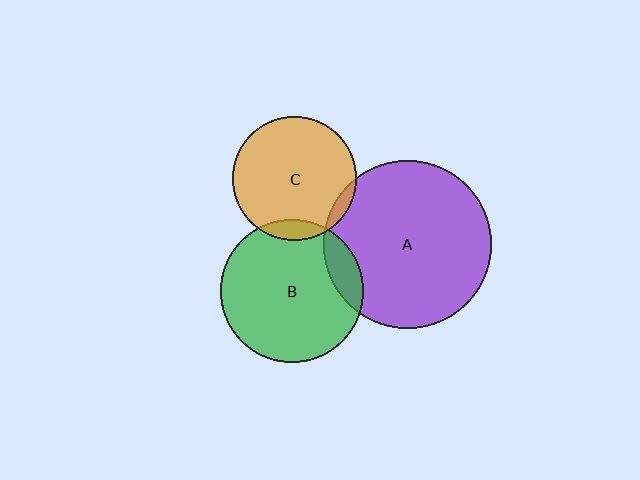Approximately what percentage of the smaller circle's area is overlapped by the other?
Approximately 10%.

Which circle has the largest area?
Circle A (purple).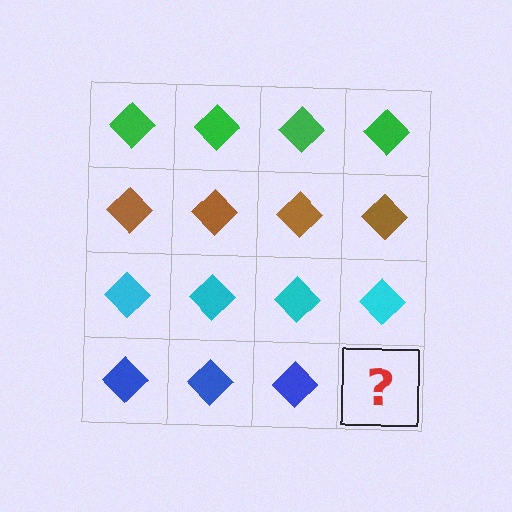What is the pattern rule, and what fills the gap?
The rule is that each row has a consistent color. The gap should be filled with a blue diamond.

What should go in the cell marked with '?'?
The missing cell should contain a blue diamond.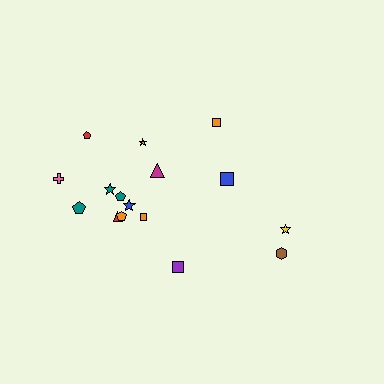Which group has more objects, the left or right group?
The left group.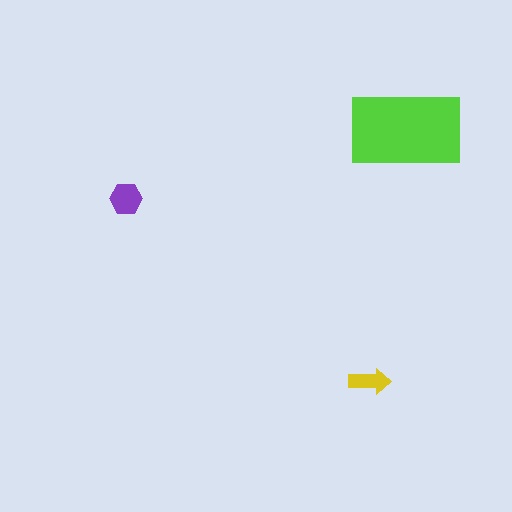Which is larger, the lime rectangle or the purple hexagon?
The lime rectangle.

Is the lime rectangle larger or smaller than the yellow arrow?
Larger.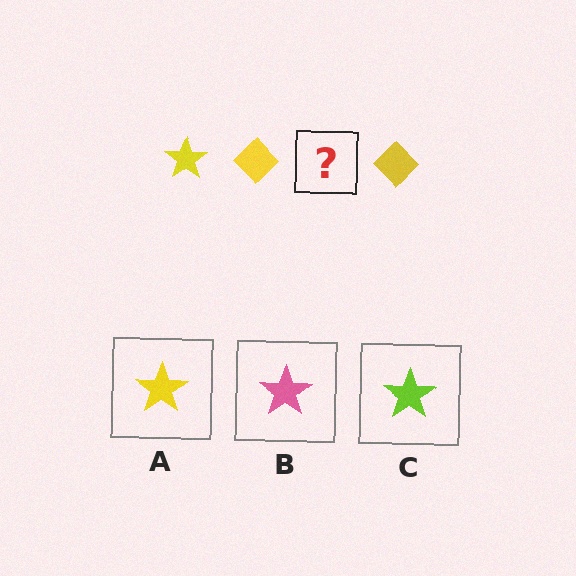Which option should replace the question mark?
Option A.